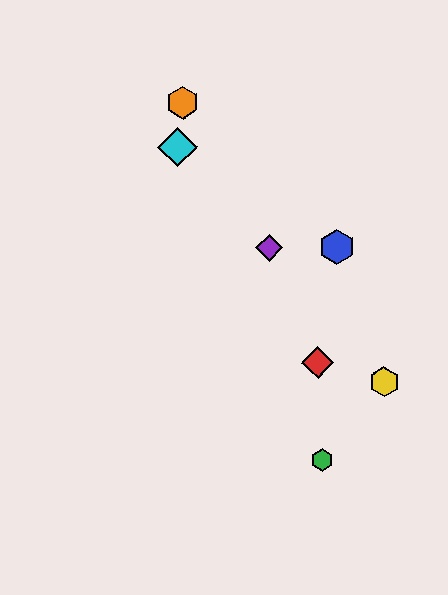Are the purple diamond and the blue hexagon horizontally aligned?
Yes, both are at y≈248.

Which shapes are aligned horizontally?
The blue hexagon, the purple diamond are aligned horizontally.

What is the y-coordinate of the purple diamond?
The purple diamond is at y≈248.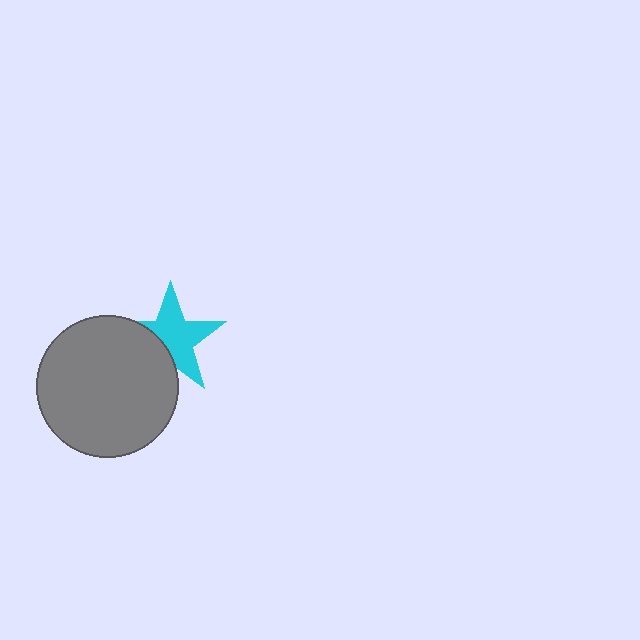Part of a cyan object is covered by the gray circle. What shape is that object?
It is a star.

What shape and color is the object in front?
The object in front is a gray circle.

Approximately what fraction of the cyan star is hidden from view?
Roughly 34% of the cyan star is hidden behind the gray circle.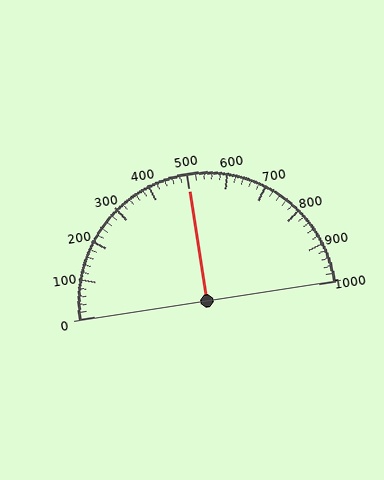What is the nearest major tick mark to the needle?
The nearest major tick mark is 500.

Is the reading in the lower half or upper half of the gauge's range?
The reading is in the upper half of the range (0 to 1000).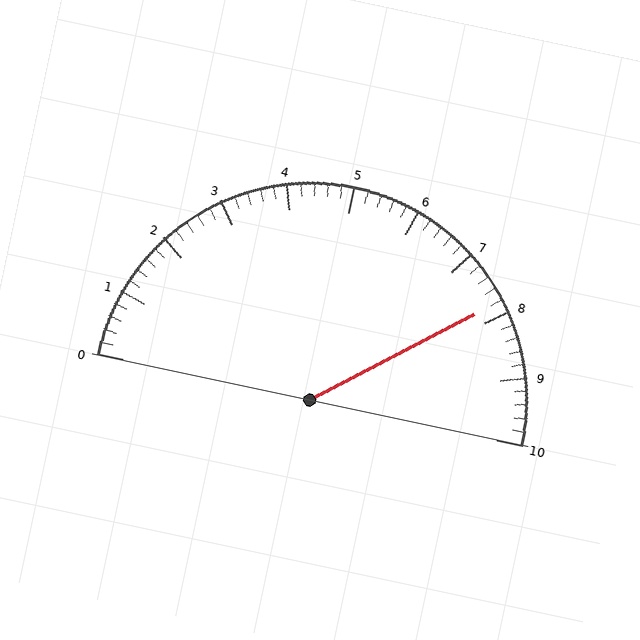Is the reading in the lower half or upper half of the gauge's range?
The reading is in the upper half of the range (0 to 10).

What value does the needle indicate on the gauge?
The needle indicates approximately 7.8.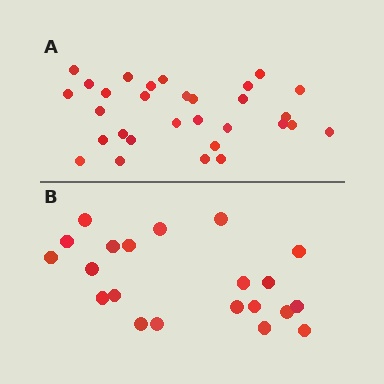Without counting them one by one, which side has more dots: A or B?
Region A (the top region) has more dots.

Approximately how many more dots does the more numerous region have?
Region A has roughly 8 or so more dots than region B.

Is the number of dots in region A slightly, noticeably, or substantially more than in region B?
Region A has noticeably more, but not dramatically so. The ratio is roughly 1.4 to 1.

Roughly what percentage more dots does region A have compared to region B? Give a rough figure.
About 45% more.